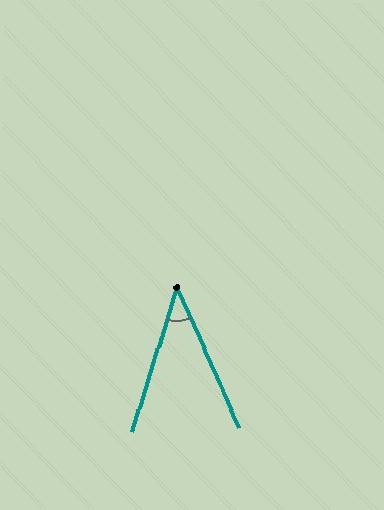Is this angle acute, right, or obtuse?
It is acute.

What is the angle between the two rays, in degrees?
Approximately 41 degrees.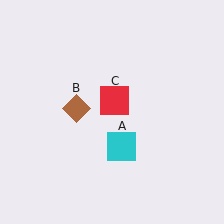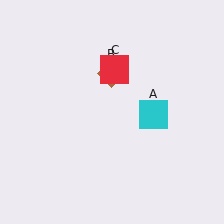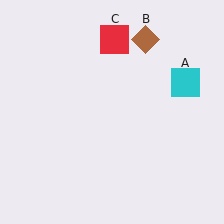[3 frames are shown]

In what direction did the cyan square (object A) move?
The cyan square (object A) moved up and to the right.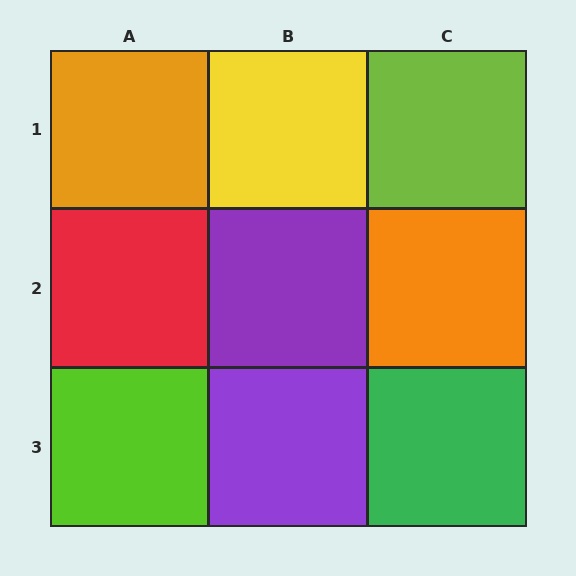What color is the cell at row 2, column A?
Red.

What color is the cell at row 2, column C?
Orange.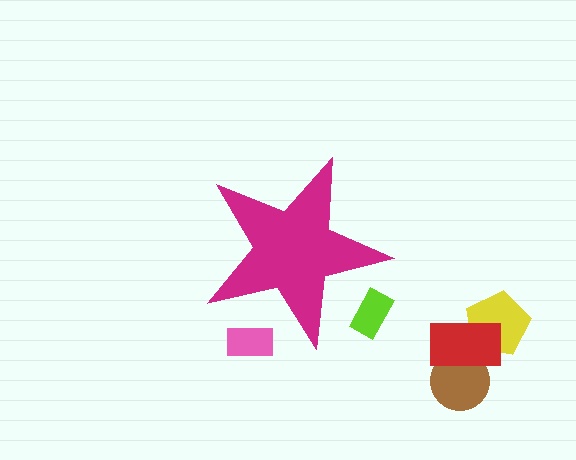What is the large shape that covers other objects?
A magenta star.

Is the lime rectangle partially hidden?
Yes, the lime rectangle is partially hidden behind the magenta star.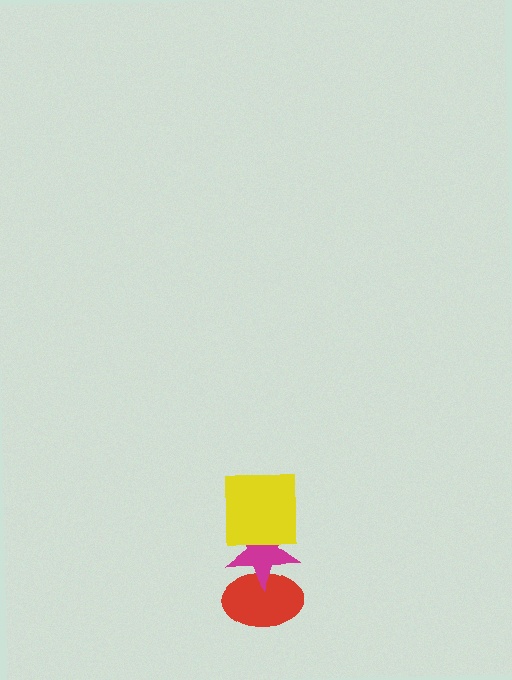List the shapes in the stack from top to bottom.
From top to bottom: the yellow square, the magenta star, the red ellipse.